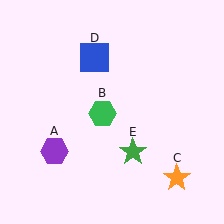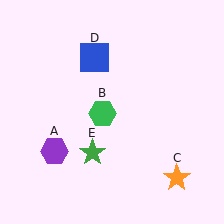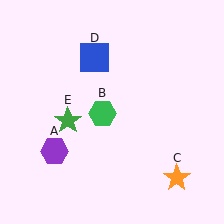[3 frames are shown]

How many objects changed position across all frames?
1 object changed position: green star (object E).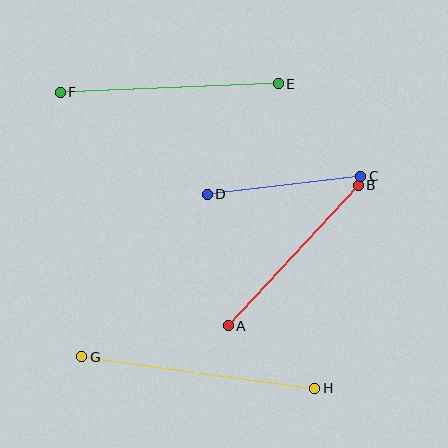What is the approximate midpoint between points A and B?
The midpoint is at approximately (293, 255) pixels.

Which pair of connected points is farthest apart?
Points G and H are farthest apart.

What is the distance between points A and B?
The distance is approximately 191 pixels.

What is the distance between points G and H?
The distance is approximately 235 pixels.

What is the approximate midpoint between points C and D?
The midpoint is at approximately (284, 185) pixels.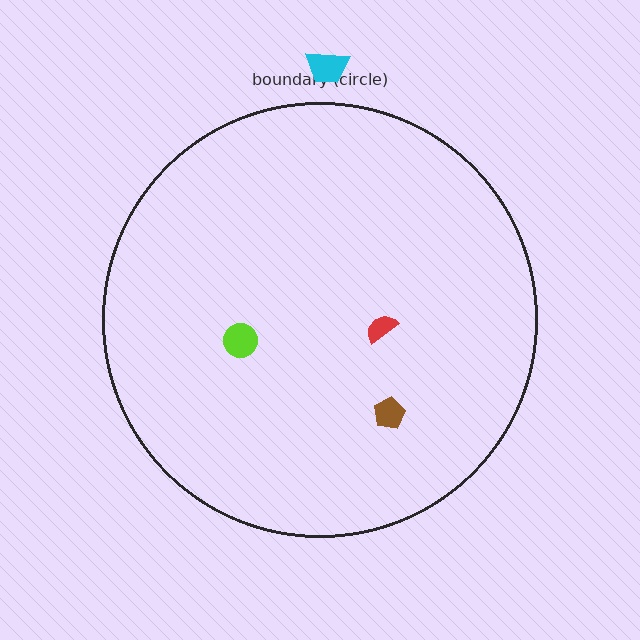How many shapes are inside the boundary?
3 inside, 1 outside.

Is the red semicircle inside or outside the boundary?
Inside.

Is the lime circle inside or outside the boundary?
Inside.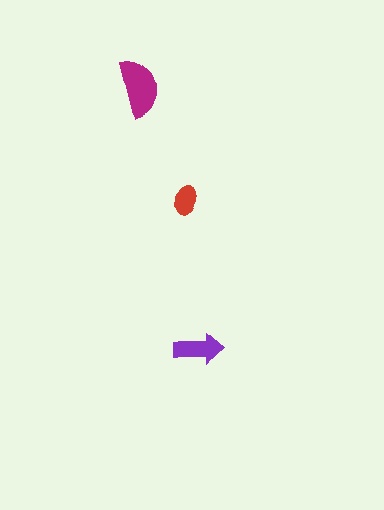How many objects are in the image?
There are 3 objects in the image.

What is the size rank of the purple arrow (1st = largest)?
2nd.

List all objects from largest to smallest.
The magenta semicircle, the purple arrow, the red ellipse.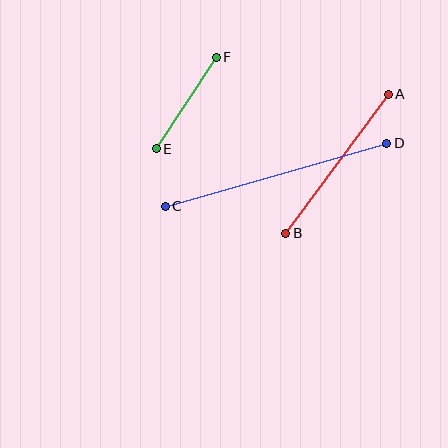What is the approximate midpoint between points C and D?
The midpoint is at approximately (276, 175) pixels.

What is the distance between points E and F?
The distance is approximately 109 pixels.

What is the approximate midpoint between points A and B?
The midpoint is at approximately (337, 164) pixels.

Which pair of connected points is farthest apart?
Points C and D are farthest apart.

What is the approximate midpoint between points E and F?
The midpoint is at approximately (186, 103) pixels.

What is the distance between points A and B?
The distance is approximately 173 pixels.